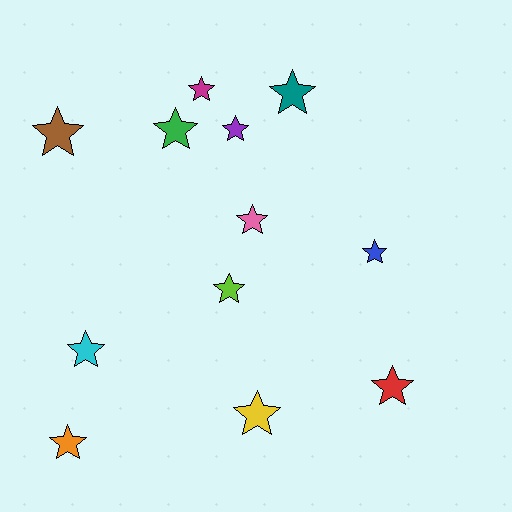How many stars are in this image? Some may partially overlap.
There are 12 stars.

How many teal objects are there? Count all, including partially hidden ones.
There is 1 teal object.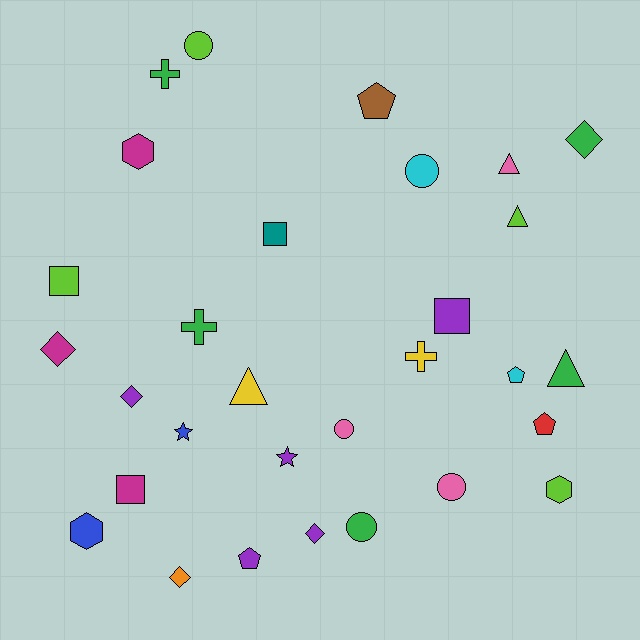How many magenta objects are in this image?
There are 3 magenta objects.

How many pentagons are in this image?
There are 4 pentagons.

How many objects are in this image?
There are 30 objects.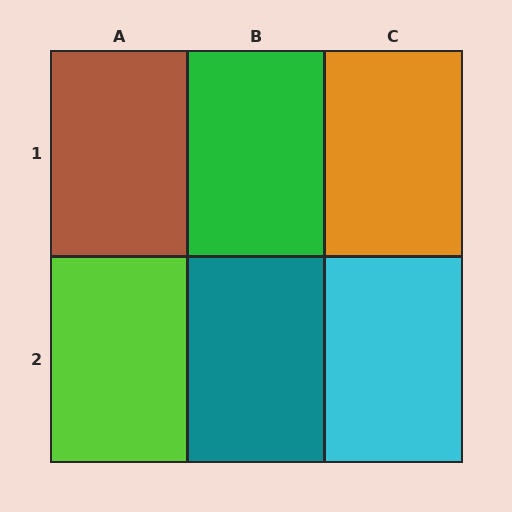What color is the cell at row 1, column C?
Orange.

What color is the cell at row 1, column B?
Green.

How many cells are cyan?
1 cell is cyan.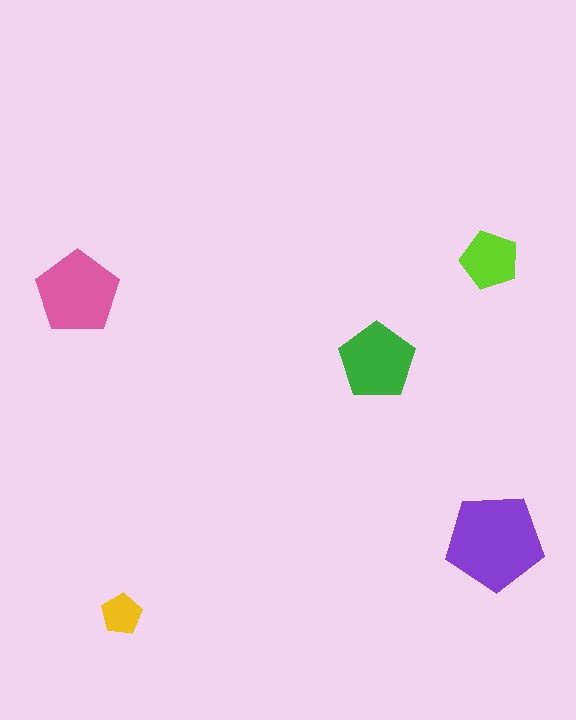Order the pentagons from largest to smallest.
the purple one, the pink one, the green one, the lime one, the yellow one.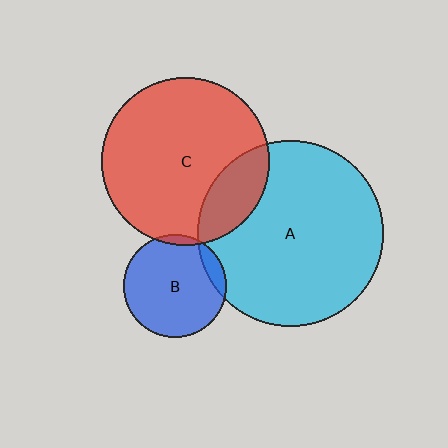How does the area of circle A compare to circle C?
Approximately 1.2 times.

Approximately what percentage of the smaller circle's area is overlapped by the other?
Approximately 5%.